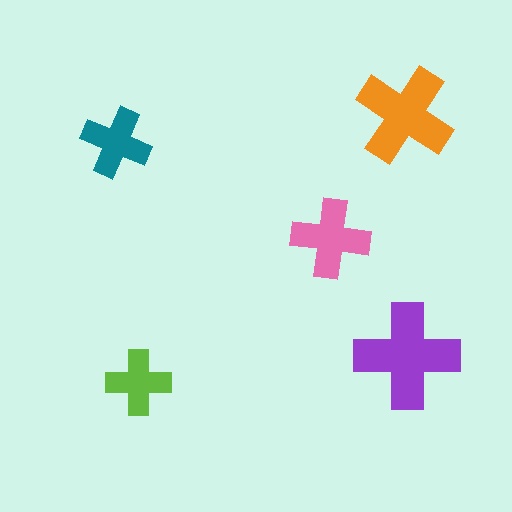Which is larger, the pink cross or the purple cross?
The purple one.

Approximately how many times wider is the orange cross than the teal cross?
About 1.5 times wider.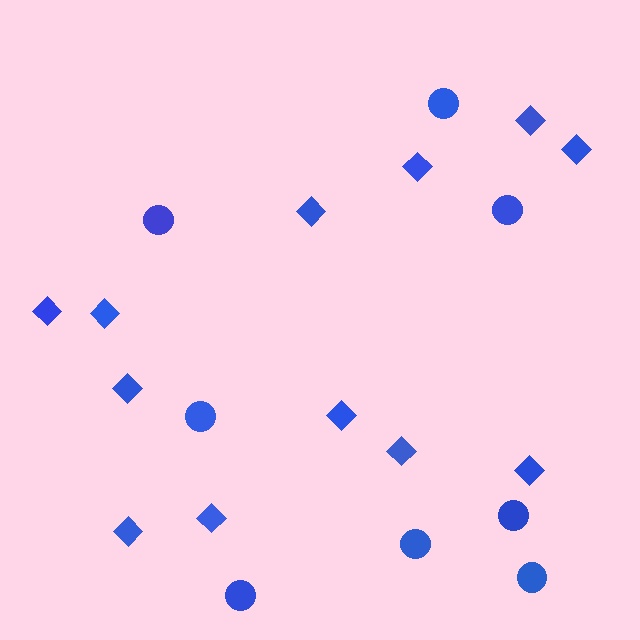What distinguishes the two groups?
There are 2 groups: one group of diamonds (12) and one group of circles (8).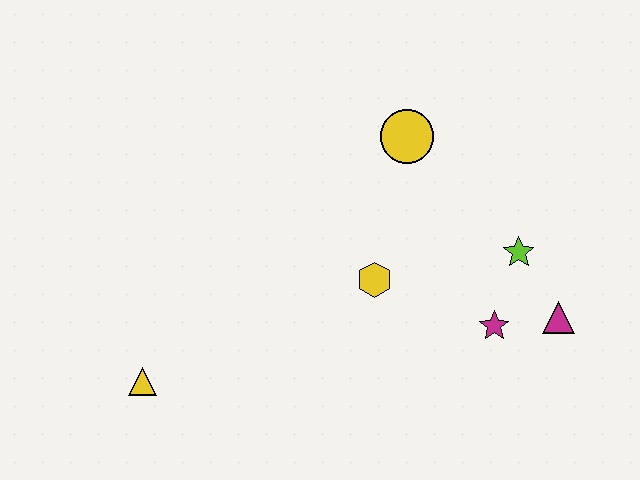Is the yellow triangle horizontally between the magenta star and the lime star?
No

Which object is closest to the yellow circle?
The yellow hexagon is closest to the yellow circle.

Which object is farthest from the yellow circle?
The yellow triangle is farthest from the yellow circle.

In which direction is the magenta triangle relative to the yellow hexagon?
The magenta triangle is to the right of the yellow hexagon.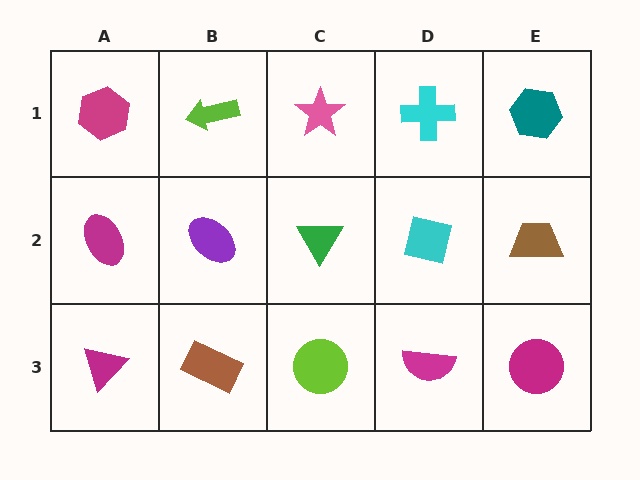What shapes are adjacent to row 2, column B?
A lime arrow (row 1, column B), a brown rectangle (row 3, column B), a magenta ellipse (row 2, column A), a green triangle (row 2, column C).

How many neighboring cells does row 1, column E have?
2.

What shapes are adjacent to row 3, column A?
A magenta ellipse (row 2, column A), a brown rectangle (row 3, column B).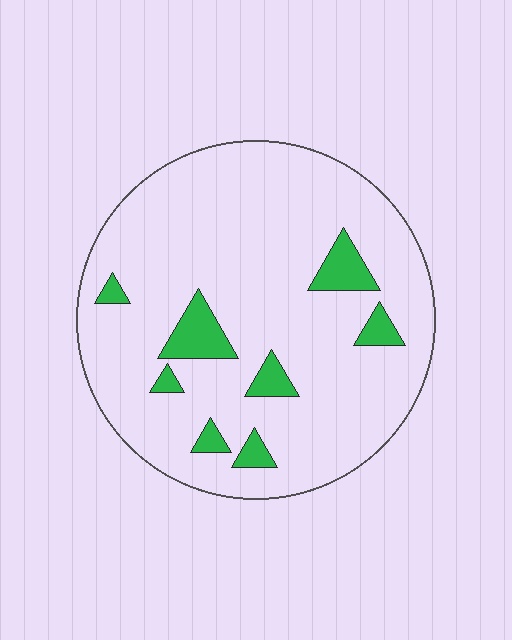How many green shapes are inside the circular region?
8.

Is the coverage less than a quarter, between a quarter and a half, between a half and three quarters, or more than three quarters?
Less than a quarter.